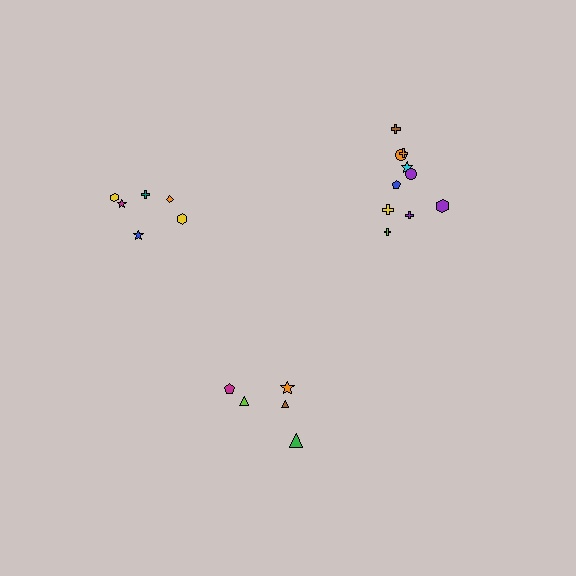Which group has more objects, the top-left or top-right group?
The top-right group.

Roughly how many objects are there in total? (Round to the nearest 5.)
Roughly 20 objects in total.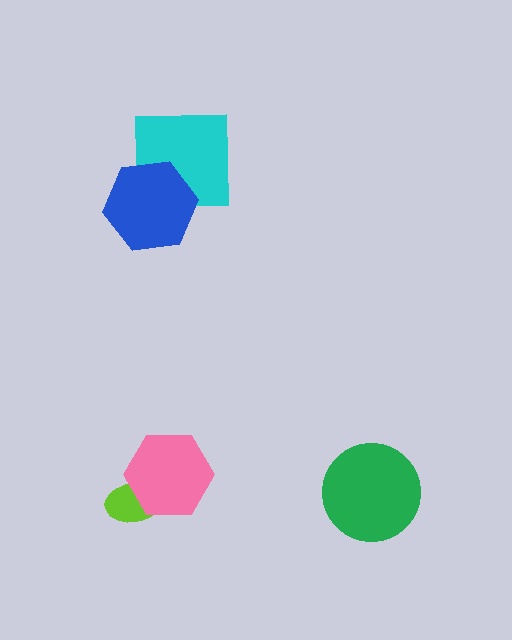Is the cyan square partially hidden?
Yes, it is partially covered by another shape.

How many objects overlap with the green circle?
0 objects overlap with the green circle.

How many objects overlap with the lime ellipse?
1 object overlaps with the lime ellipse.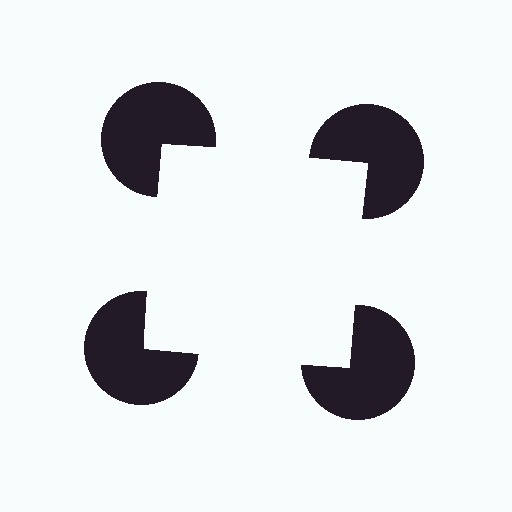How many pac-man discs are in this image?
There are 4 — one at each vertex of the illusory square.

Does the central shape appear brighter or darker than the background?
It typically appears slightly brighter than the background, even though no actual brightness change is drawn.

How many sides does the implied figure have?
4 sides.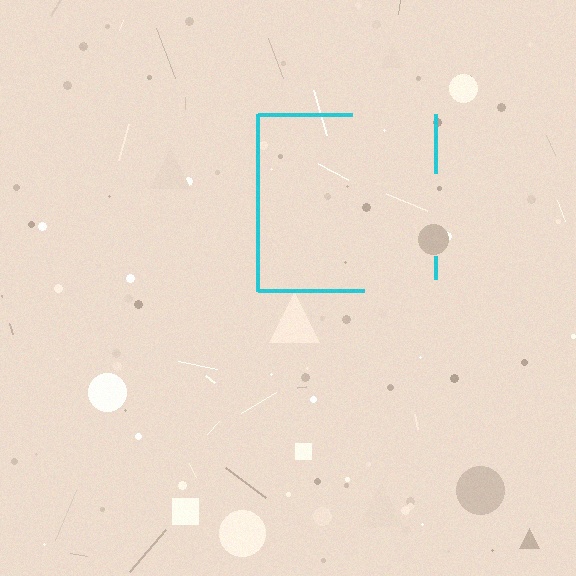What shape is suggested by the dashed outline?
The dashed outline suggests a square.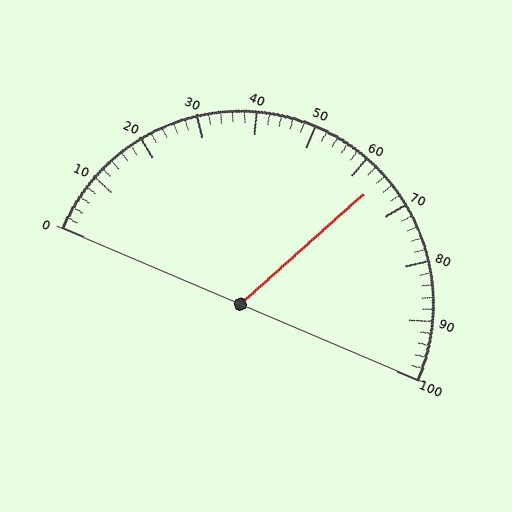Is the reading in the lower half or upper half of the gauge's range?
The reading is in the upper half of the range (0 to 100).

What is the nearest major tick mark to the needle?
The nearest major tick mark is 60.